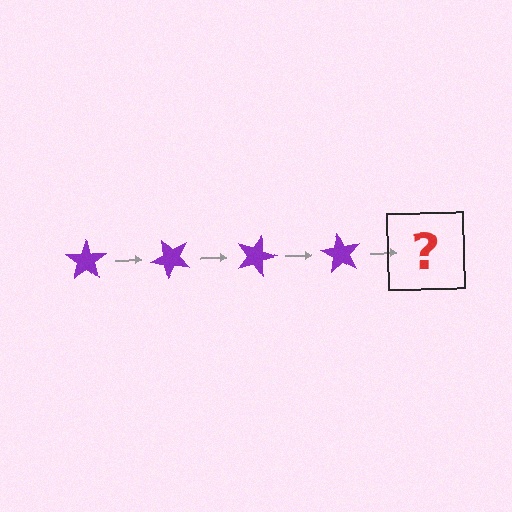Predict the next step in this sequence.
The next step is a purple star rotated 180 degrees.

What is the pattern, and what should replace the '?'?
The pattern is that the star rotates 45 degrees each step. The '?' should be a purple star rotated 180 degrees.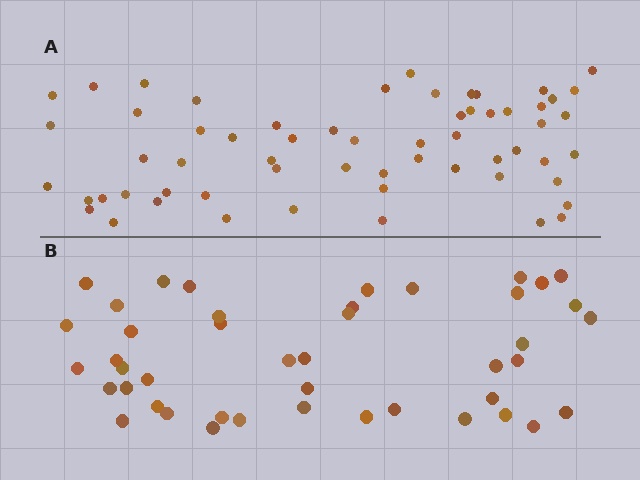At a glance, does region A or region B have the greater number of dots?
Region A (the top region) has more dots.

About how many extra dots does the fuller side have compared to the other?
Region A has approximately 15 more dots than region B.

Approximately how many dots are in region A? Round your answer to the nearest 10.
About 60 dots.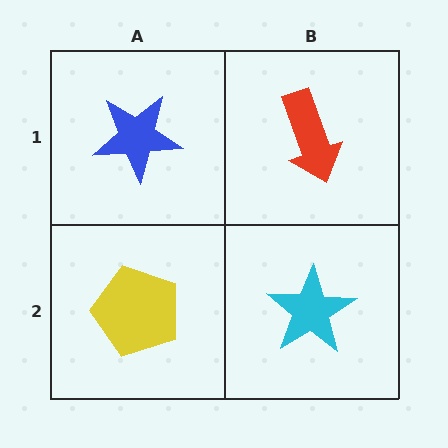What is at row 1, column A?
A blue star.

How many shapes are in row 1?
2 shapes.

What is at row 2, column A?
A yellow pentagon.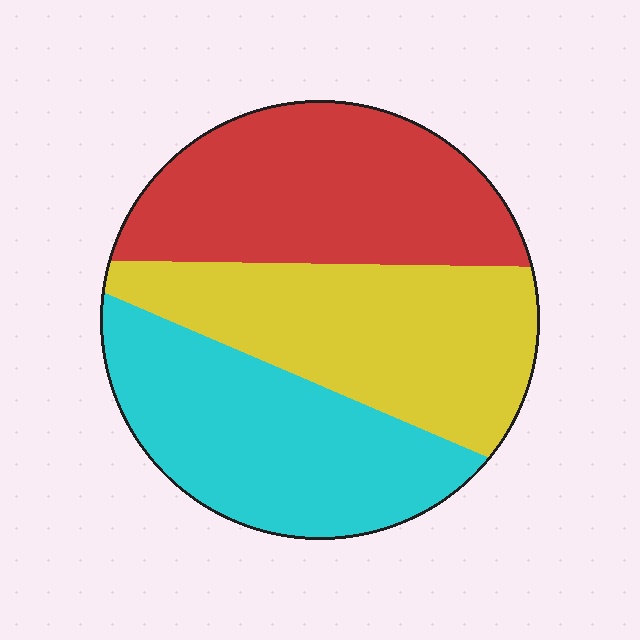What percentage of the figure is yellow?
Yellow covers around 35% of the figure.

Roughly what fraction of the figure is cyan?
Cyan takes up about one third (1/3) of the figure.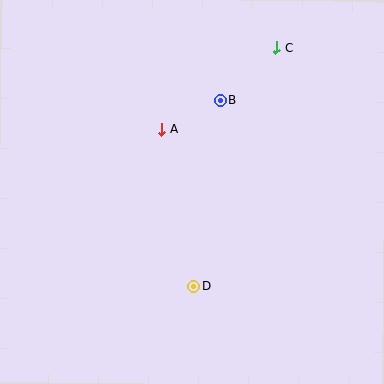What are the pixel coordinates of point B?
Point B is at (220, 101).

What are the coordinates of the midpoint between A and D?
The midpoint between A and D is at (178, 208).